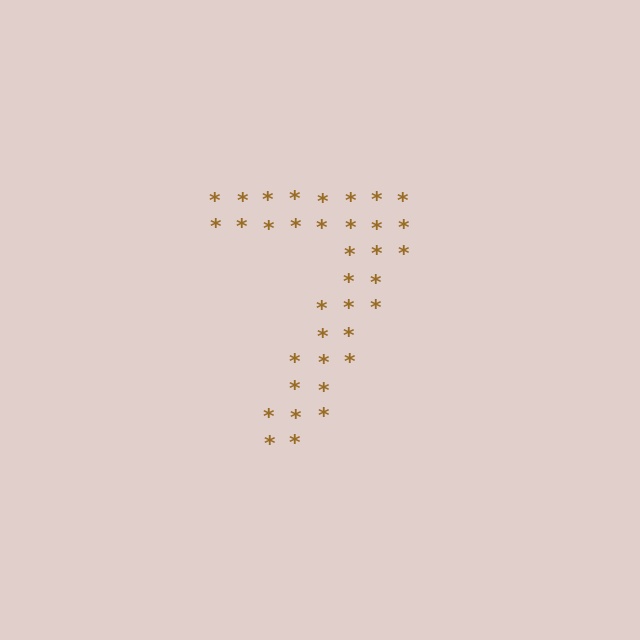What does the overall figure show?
The overall figure shows the digit 7.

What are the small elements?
The small elements are asterisks.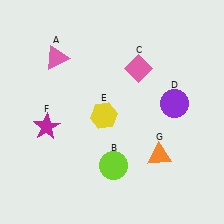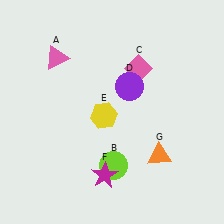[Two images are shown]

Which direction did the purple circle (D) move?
The purple circle (D) moved left.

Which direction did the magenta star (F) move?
The magenta star (F) moved right.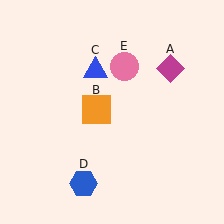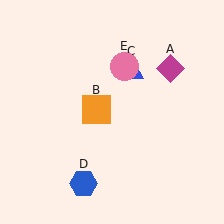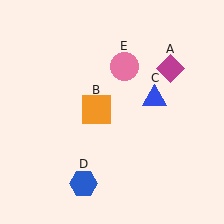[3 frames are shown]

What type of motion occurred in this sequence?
The blue triangle (object C) rotated clockwise around the center of the scene.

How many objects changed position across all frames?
1 object changed position: blue triangle (object C).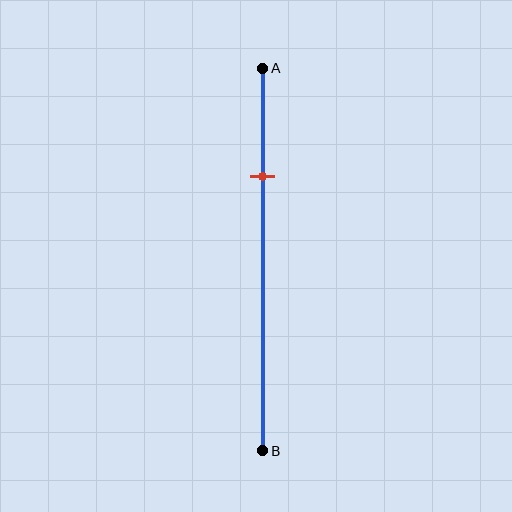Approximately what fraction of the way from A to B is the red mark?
The red mark is approximately 30% of the way from A to B.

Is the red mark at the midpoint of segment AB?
No, the mark is at about 30% from A, not at the 50% midpoint.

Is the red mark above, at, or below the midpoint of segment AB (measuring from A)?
The red mark is above the midpoint of segment AB.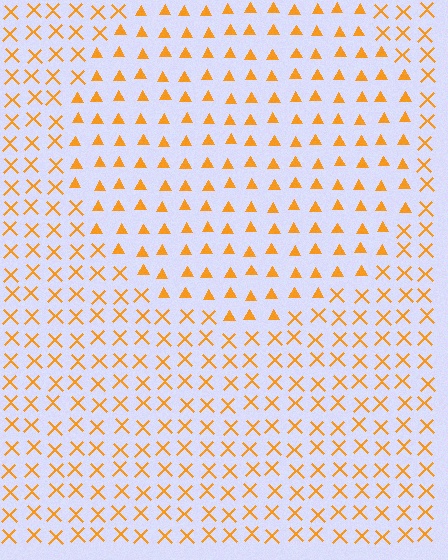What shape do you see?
I see a circle.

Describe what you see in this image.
The image is filled with small orange elements arranged in a uniform grid. A circle-shaped region contains triangles, while the surrounding area contains X marks. The boundary is defined purely by the change in element shape.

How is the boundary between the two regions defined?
The boundary is defined by a change in element shape: triangles inside vs. X marks outside. All elements share the same color and spacing.